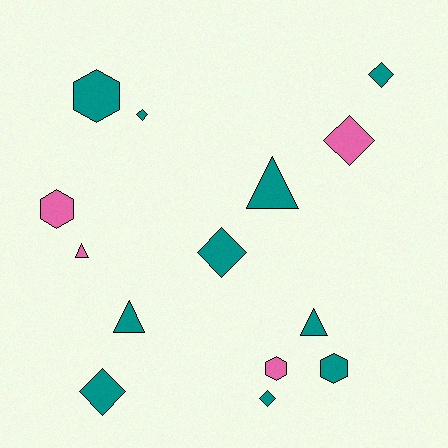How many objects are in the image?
There are 14 objects.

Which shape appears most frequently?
Diamond, with 6 objects.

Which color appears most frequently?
Teal, with 10 objects.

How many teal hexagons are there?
There are 2 teal hexagons.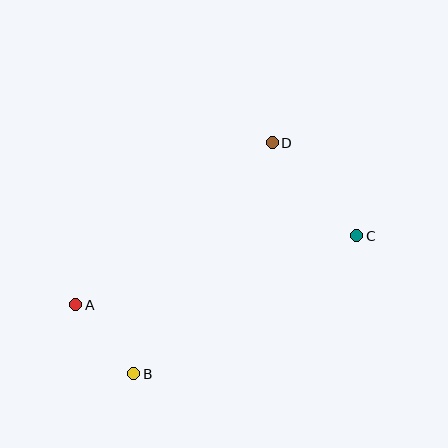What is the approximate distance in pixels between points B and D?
The distance between B and D is approximately 269 pixels.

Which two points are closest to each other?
Points A and B are closest to each other.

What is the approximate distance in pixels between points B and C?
The distance between B and C is approximately 262 pixels.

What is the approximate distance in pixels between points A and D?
The distance between A and D is approximately 255 pixels.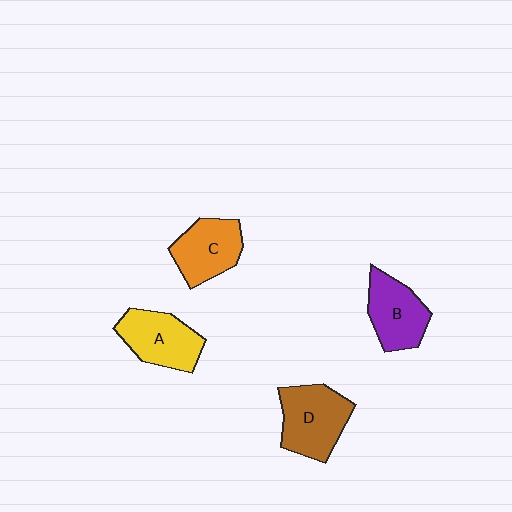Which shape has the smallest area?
Shape C (orange).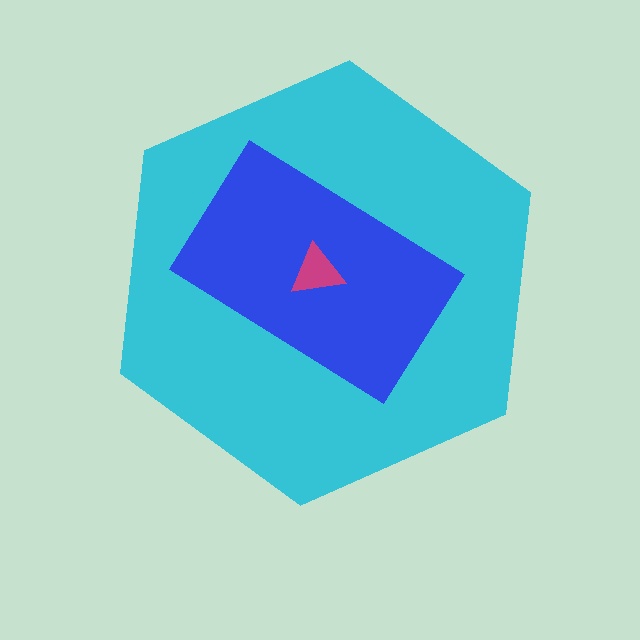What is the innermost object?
The magenta triangle.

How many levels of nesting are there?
3.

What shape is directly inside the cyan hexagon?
The blue rectangle.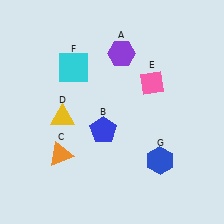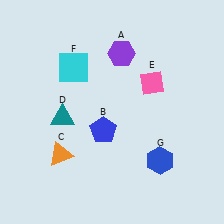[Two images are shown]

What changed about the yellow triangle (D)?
In Image 1, D is yellow. In Image 2, it changed to teal.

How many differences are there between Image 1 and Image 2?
There is 1 difference between the two images.